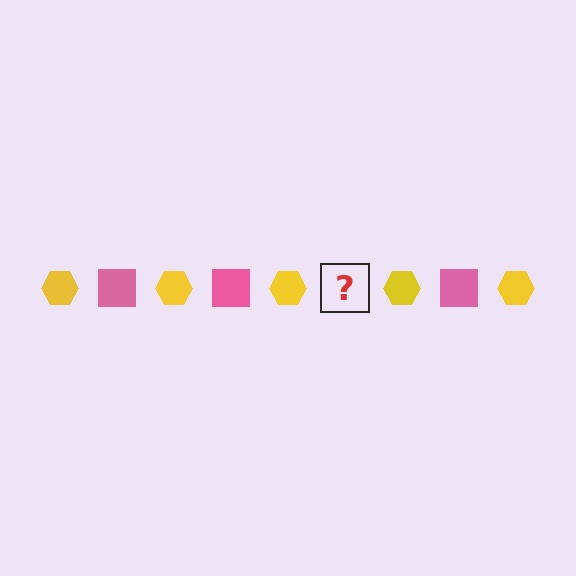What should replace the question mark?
The question mark should be replaced with a pink square.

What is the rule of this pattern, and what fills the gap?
The rule is that the pattern alternates between yellow hexagon and pink square. The gap should be filled with a pink square.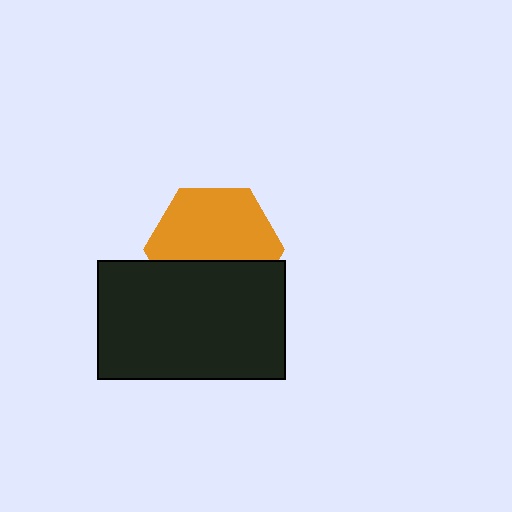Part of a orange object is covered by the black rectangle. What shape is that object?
It is a hexagon.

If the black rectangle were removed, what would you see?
You would see the complete orange hexagon.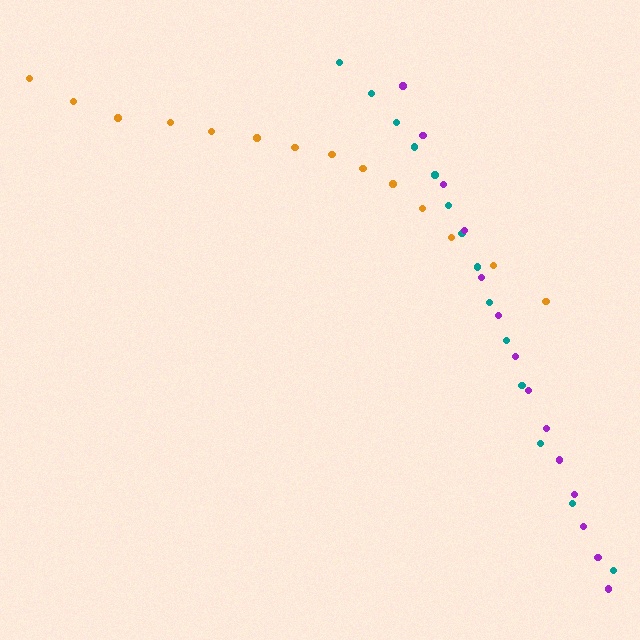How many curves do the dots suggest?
There are 3 distinct paths.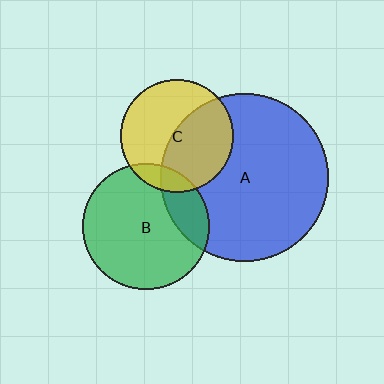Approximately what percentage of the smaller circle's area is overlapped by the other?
Approximately 20%.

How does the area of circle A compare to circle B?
Approximately 1.8 times.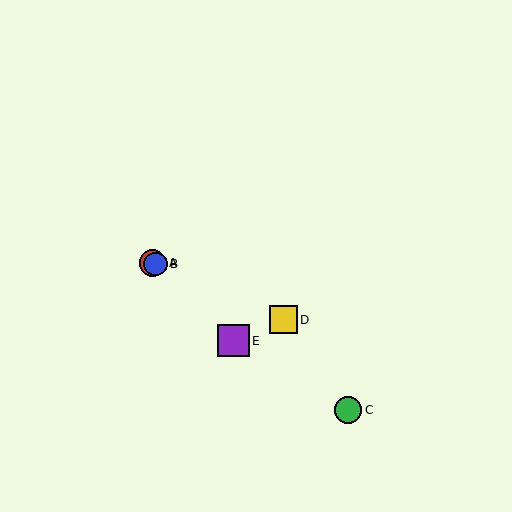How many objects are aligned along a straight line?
3 objects (A, B, D) are aligned along a straight line.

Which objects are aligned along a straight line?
Objects A, B, D are aligned along a straight line.